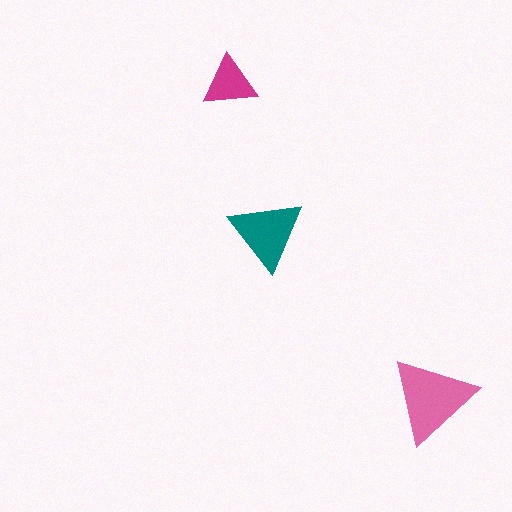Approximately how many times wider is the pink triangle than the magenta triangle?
About 1.5 times wider.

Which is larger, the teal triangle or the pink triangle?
The pink one.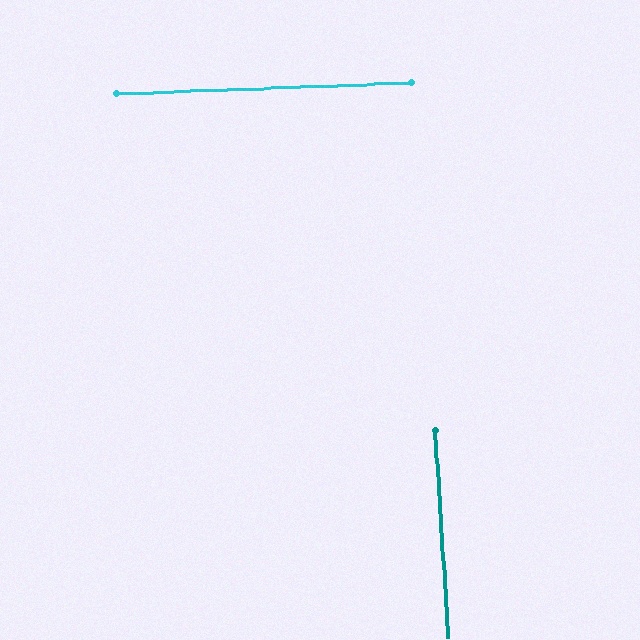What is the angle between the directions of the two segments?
Approximately 88 degrees.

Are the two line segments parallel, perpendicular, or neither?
Perpendicular — they meet at approximately 88°.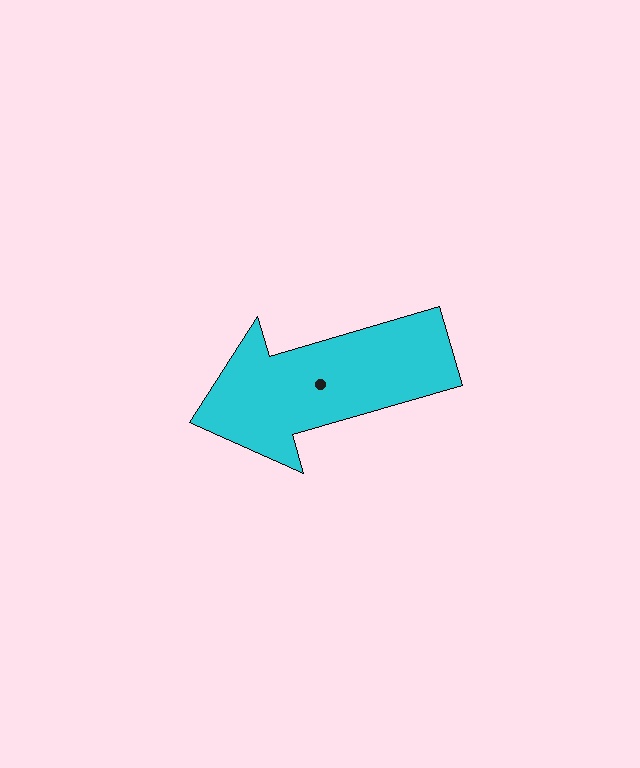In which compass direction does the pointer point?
West.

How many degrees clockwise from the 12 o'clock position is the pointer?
Approximately 254 degrees.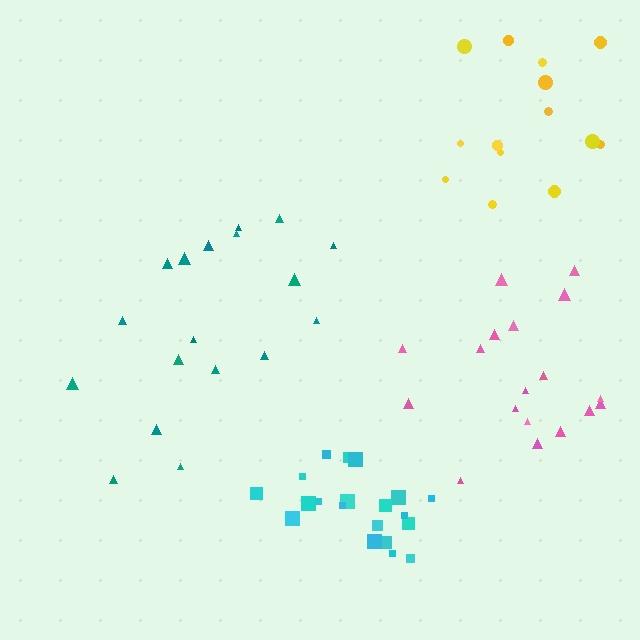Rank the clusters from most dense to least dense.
cyan, yellow, teal, pink.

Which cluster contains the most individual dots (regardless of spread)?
Cyan (20).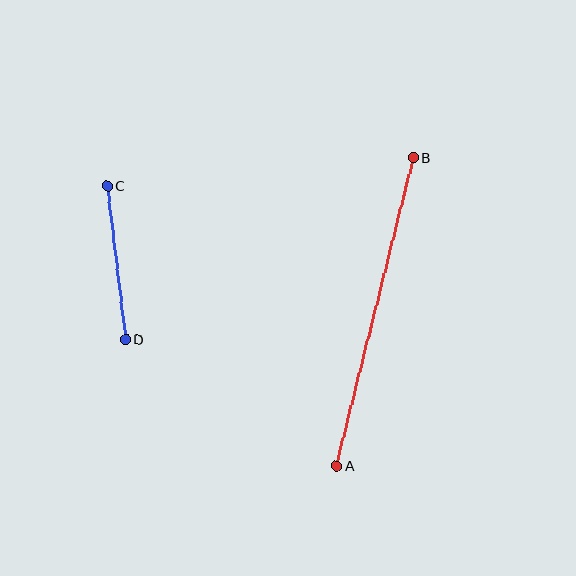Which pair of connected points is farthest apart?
Points A and B are farthest apart.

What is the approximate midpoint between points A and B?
The midpoint is at approximately (375, 312) pixels.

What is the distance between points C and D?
The distance is approximately 155 pixels.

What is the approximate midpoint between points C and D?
The midpoint is at approximately (117, 263) pixels.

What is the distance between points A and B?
The distance is approximately 318 pixels.